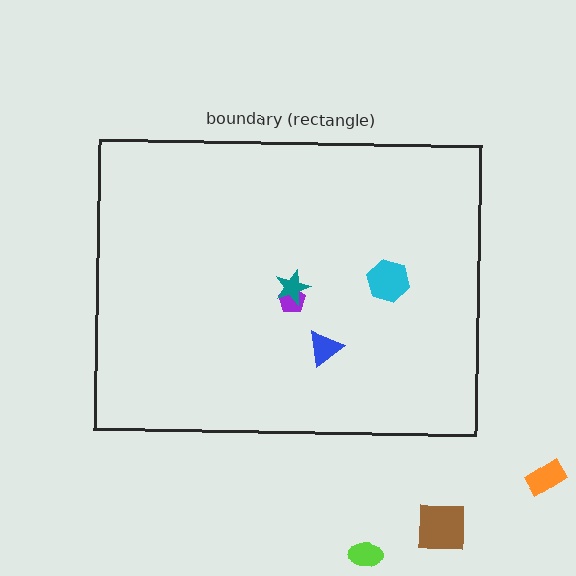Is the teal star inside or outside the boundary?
Inside.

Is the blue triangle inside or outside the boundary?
Inside.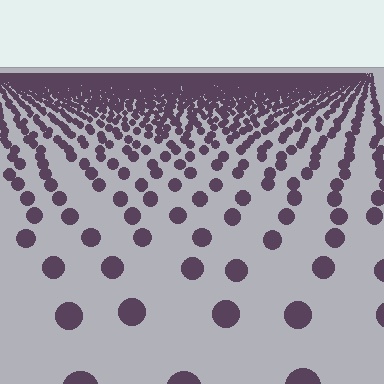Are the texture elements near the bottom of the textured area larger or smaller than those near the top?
Larger. Near the bottom, elements are closer to the viewer and appear at a bigger on-screen size.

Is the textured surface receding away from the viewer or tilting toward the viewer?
The surface is receding away from the viewer. Texture elements get smaller and denser toward the top.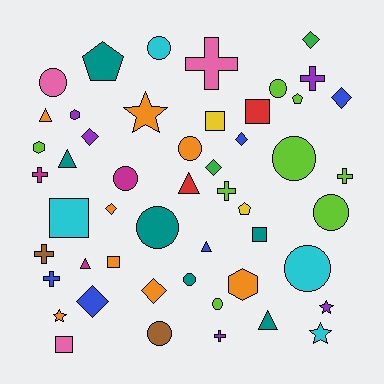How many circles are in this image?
There are 12 circles.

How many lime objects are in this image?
There are 8 lime objects.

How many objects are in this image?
There are 50 objects.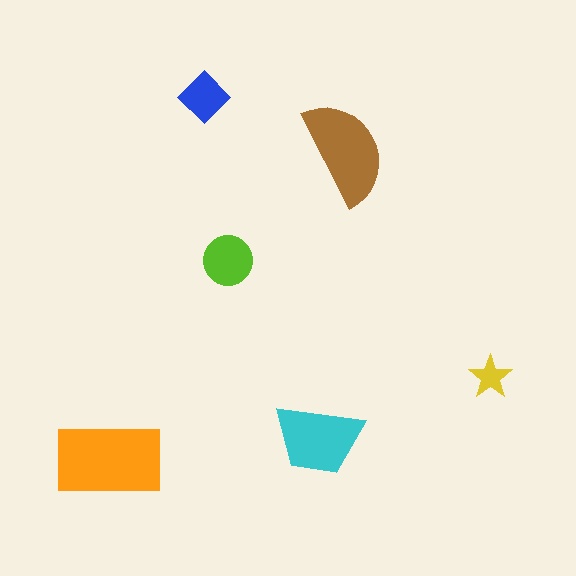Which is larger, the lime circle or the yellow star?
The lime circle.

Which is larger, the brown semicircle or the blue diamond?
The brown semicircle.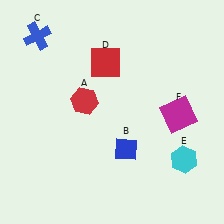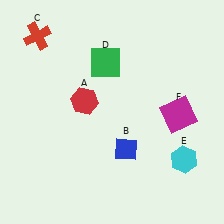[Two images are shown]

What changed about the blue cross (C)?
In Image 1, C is blue. In Image 2, it changed to red.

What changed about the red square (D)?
In Image 1, D is red. In Image 2, it changed to green.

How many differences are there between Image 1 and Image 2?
There are 2 differences between the two images.